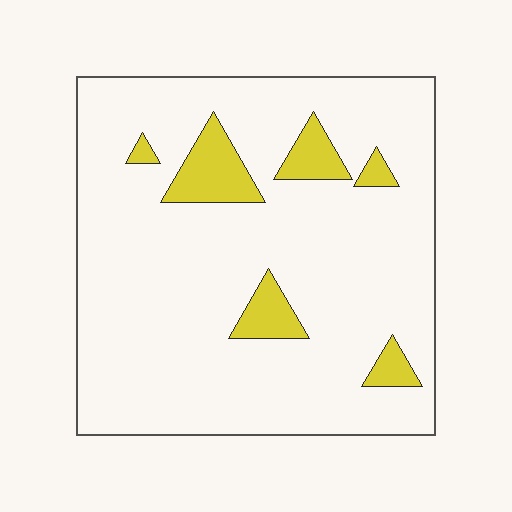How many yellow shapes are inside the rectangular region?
6.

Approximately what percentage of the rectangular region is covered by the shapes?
Approximately 10%.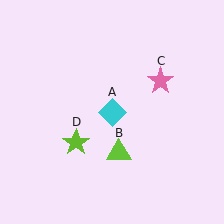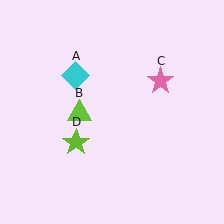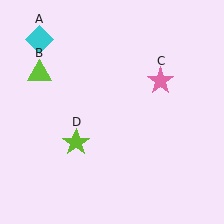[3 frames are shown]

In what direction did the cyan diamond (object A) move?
The cyan diamond (object A) moved up and to the left.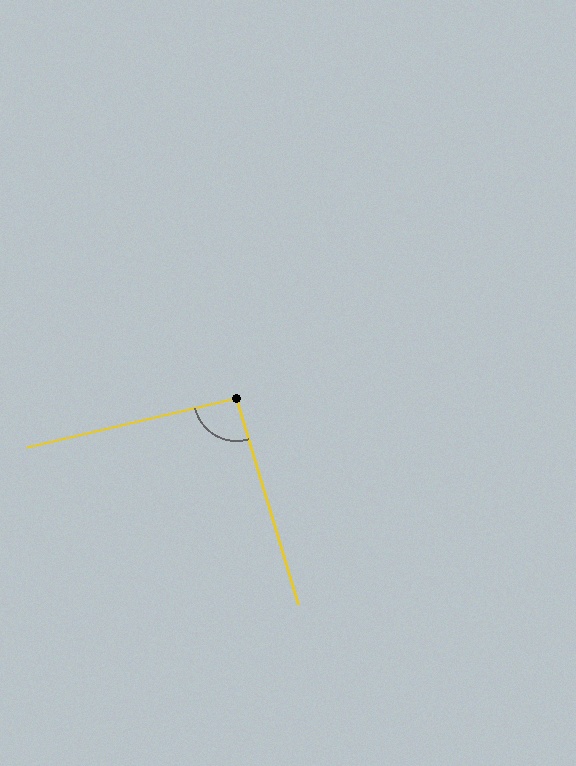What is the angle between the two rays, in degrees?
Approximately 93 degrees.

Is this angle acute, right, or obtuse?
It is approximately a right angle.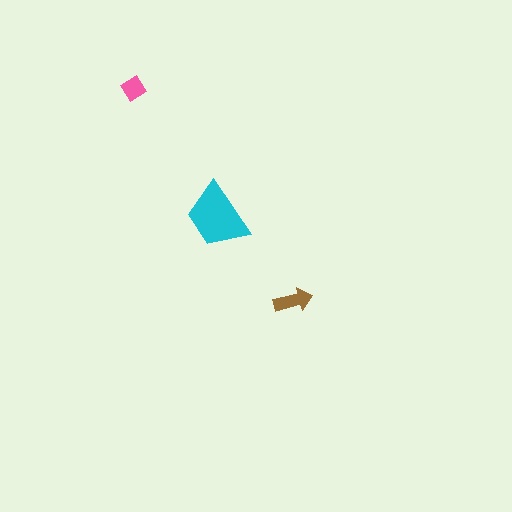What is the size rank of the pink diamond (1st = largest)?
3rd.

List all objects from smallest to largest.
The pink diamond, the brown arrow, the cyan trapezoid.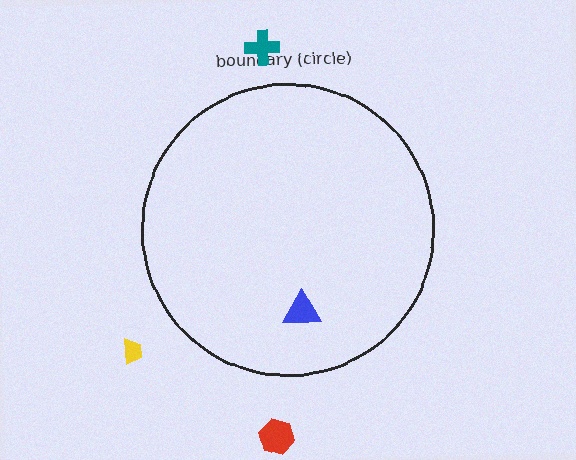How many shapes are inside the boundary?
1 inside, 3 outside.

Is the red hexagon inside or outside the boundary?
Outside.